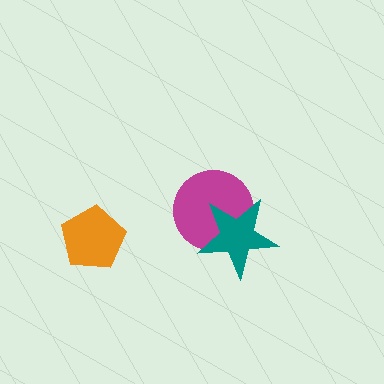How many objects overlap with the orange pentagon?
0 objects overlap with the orange pentagon.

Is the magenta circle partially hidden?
Yes, it is partially covered by another shape.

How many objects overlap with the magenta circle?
1 object overlaps with the magenta circle.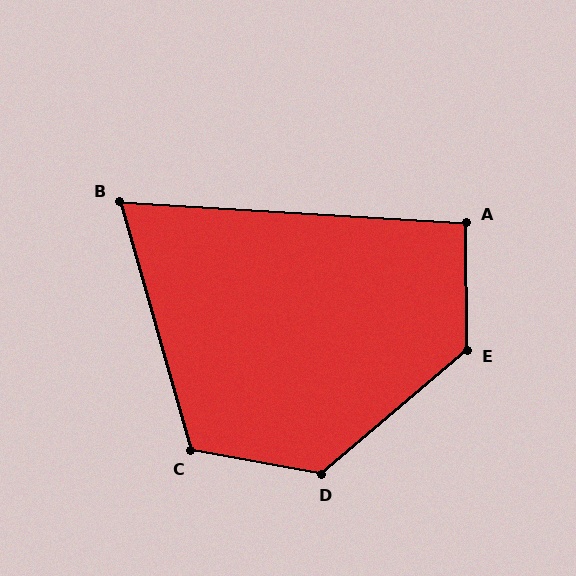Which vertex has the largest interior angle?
E, at approximately 130 degrees.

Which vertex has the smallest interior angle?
B, at approximately 71 degrees.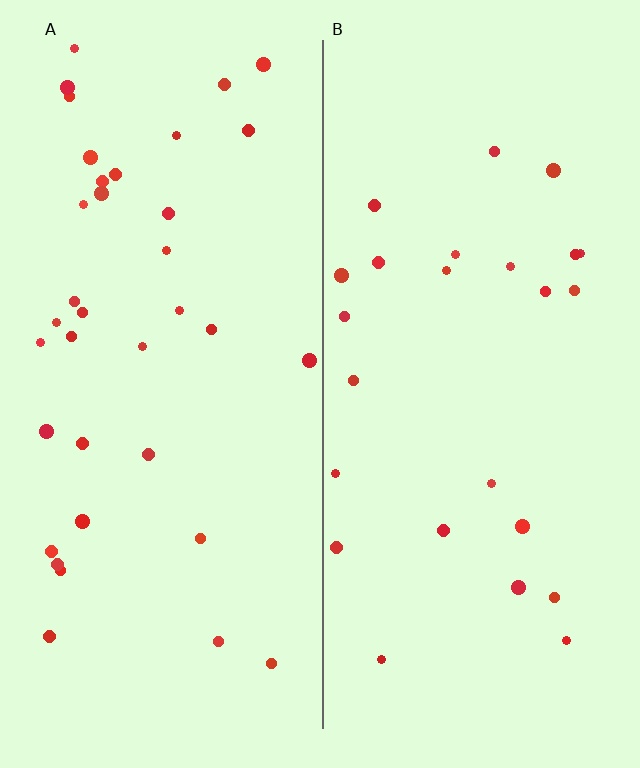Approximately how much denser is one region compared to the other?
Approximately 1.5× — region A over region B.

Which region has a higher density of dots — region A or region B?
A (the left).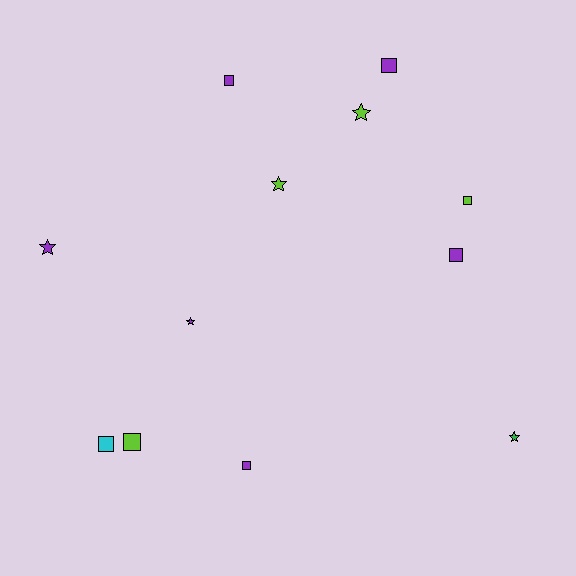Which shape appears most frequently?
Square, with 7 objects.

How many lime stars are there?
There are 2 lime stars.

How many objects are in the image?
There are 12 objects.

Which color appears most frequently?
Purple, with 6 objects.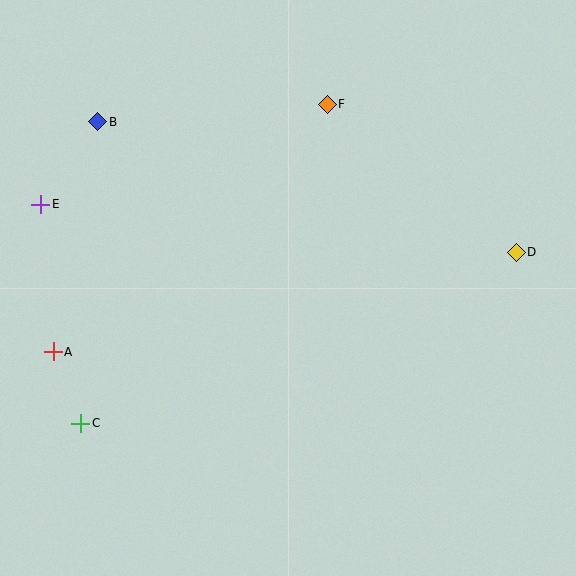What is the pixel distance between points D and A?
The distance between D and A is 474 pixels.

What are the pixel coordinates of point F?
Point F is at (327, 104).